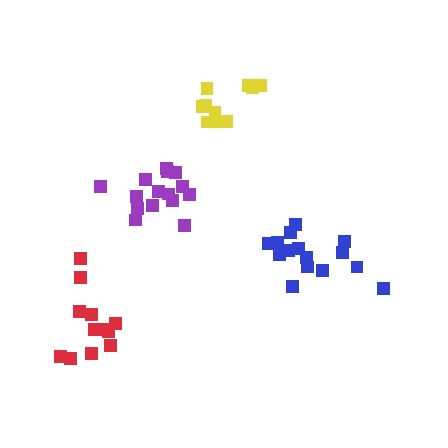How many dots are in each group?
Group 1: 15 dots, Group 2: 12 dots, Group 3: 10 dots, Group 4: 16 dots (53 total).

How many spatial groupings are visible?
There are 4 spatial groupings.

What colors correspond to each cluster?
The clusters are colored: purple, red, yellow, blue.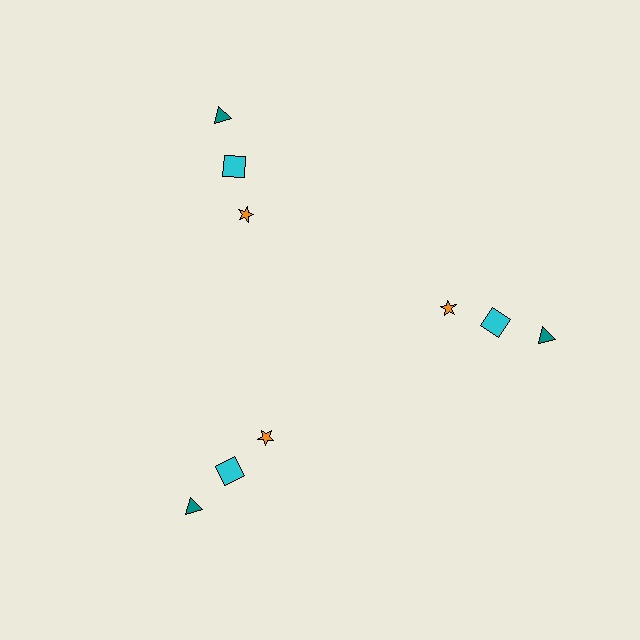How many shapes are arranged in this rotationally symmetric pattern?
There are 9 shapes, arranged in 3 groups of 3.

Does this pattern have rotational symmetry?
Yes, this pattern has 3-fold rotational symmetry. It looks the same after rotating 120 degrees around the center.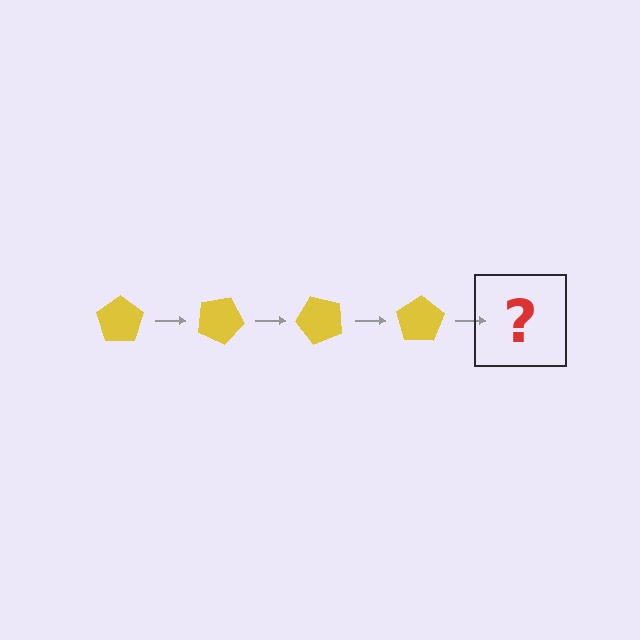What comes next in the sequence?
The next element should be a yellow pentagon rotated 100 degrees.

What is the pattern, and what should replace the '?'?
The pattern is that the pentagon rotates 25 degrees each step. The '?' should be a yellow pentagon rotated 100 degrees.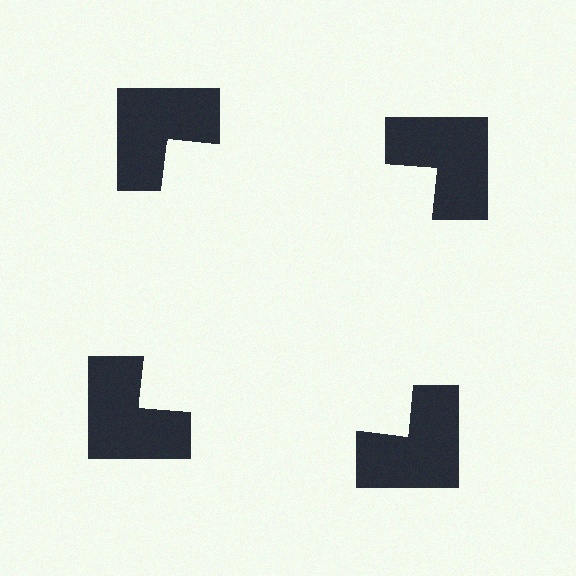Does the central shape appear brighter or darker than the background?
It typically appears slightly brighter than the background, even though no actual brightness change is drawn.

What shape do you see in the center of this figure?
An illusory square — its edges are inferred from the aligned wedge cuts in the notched squares, not physically drawn.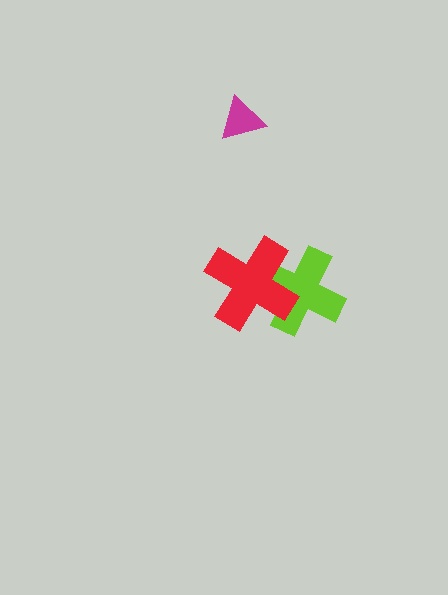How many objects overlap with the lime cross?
1 object overlaps with the lime cross.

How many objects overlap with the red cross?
1 object overlaps with the red cross.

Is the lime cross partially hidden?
Yes, it is partially covered by another shape.